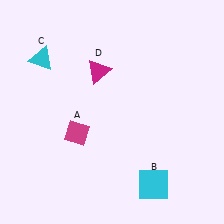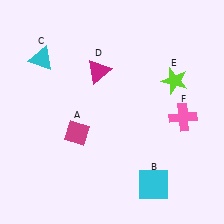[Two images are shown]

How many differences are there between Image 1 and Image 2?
There are 2 differences between the two images.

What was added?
A lime star (E), a pink cross (F) were added in Image 2.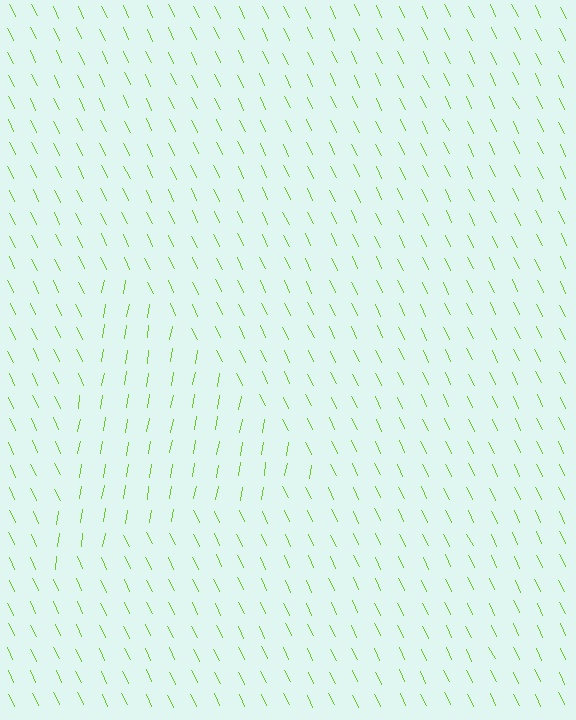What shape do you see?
I see a triangle.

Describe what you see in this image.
The image is filled with small lime line segments. A triangle region in the image has lines oriented differently from the surrounding lines, creating a visible texture boundary.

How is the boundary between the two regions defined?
The boundary is defined purely by a change in line orientation (approximately 35 degrees difference). All lines are the same color and thickness.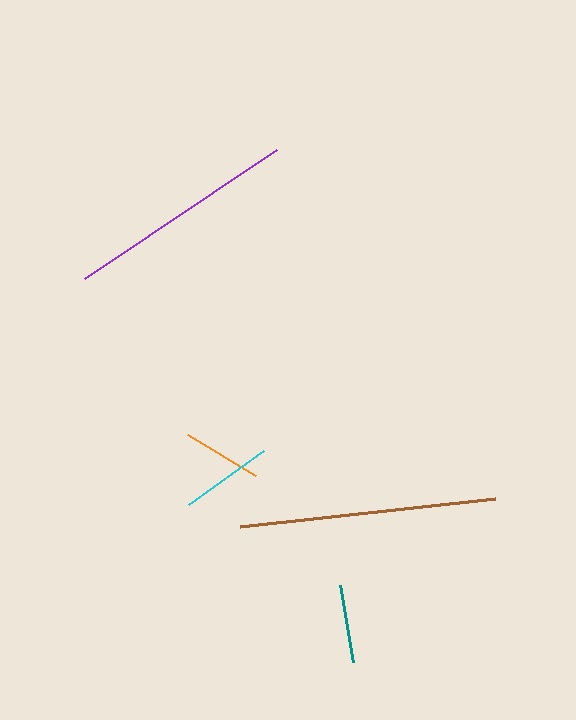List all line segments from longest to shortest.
From longest to shortest: brown, purple, cyan, orange, teal.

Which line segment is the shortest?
The teal line is the shortest at approximately 78 pixels.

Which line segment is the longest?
The brown line is the longest at approximately 257 pixels.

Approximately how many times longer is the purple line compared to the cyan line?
The purple line is approximately 2.5 times the length of the cyan line.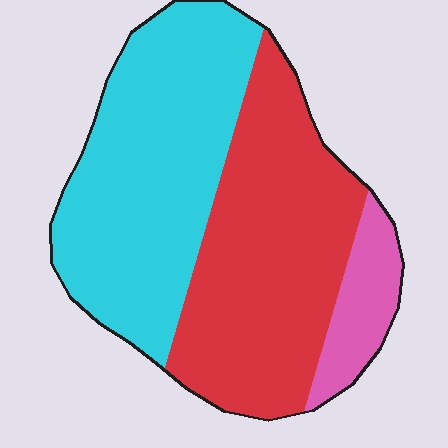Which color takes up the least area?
Pink, at roughly 10%.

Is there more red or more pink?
Red.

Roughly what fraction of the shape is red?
Red covers 44% of the shape.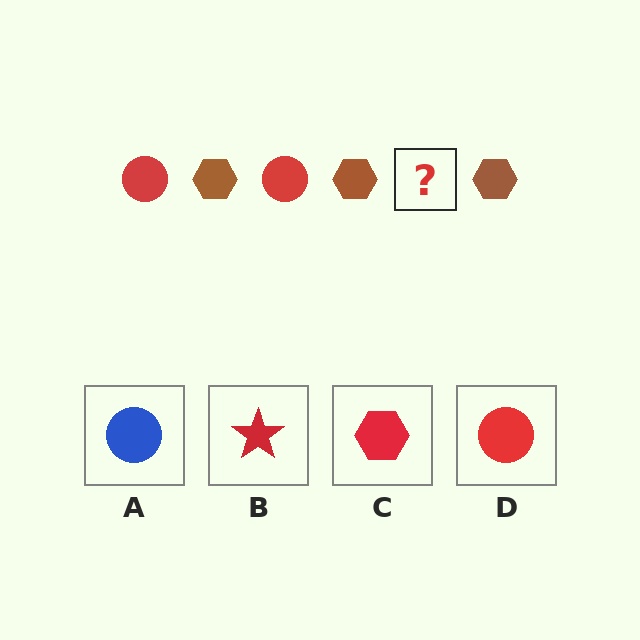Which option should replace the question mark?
Option D.